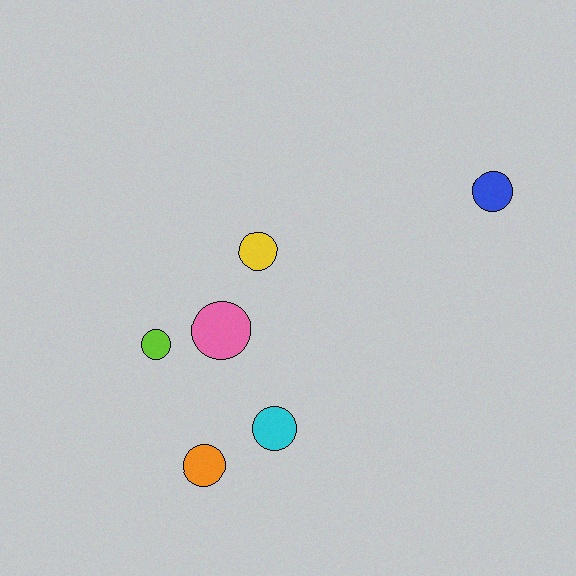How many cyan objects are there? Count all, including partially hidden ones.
There is 1 cyan object.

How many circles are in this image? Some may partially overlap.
There are 6 circles.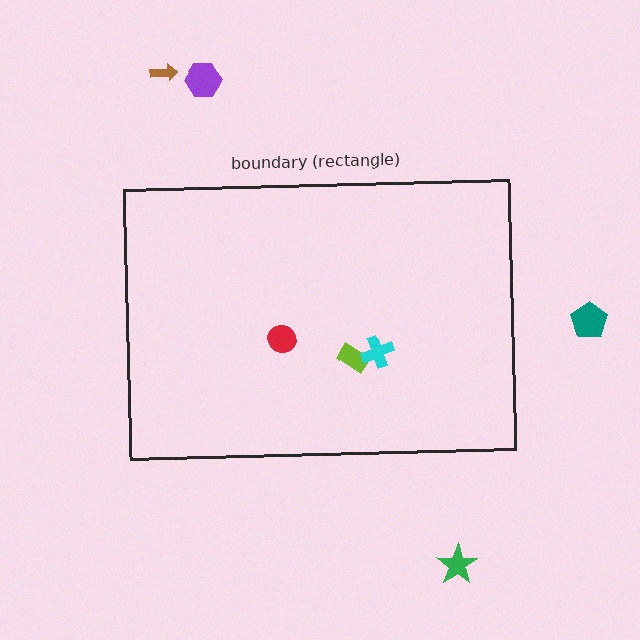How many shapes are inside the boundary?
3 inside, 4 outside.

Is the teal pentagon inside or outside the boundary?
Outside.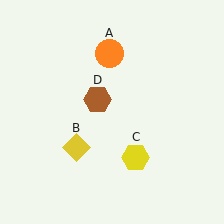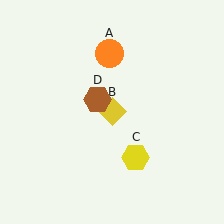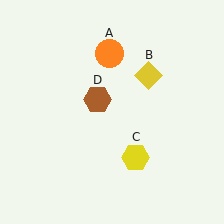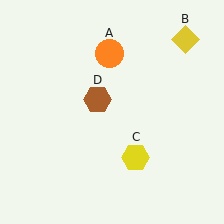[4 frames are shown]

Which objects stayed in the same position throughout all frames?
Orange circle (object A) and yellow hexagon (object C) and brown hexagon (object D) remained stationary.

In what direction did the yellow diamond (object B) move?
The yellow diamond (object B) moved up and to the right.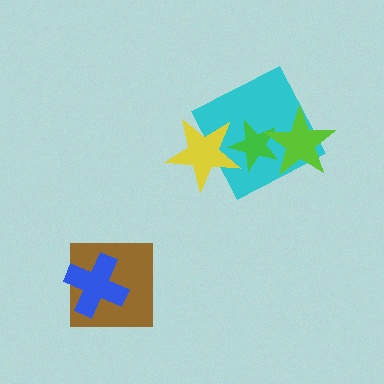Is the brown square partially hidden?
Yes, it is partially covered by another shape.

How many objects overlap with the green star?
3 objects overlap with the green star.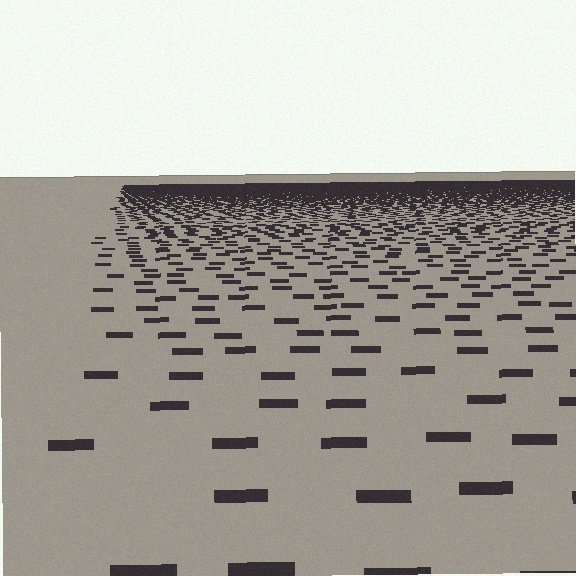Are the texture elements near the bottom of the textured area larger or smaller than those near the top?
Larger. Near the bottom, elements are closer to the viewer and appear at a bigger on-screen size.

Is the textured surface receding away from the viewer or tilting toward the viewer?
The surface is receding away from the viewer. Texture elements get smaller and denser toward the top.